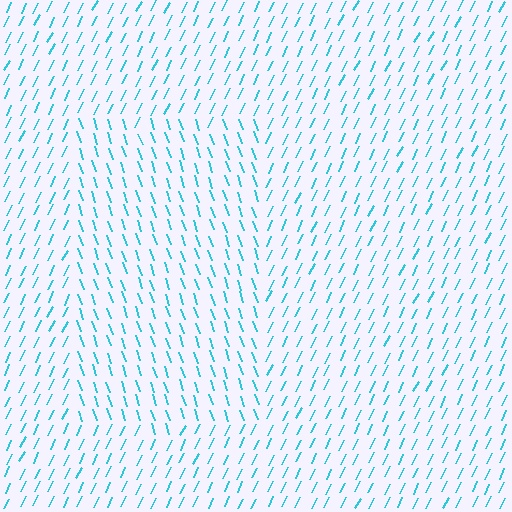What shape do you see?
I see a rectangle.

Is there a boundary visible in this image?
Yes, there is a texture boundary formed by a change in line orientation.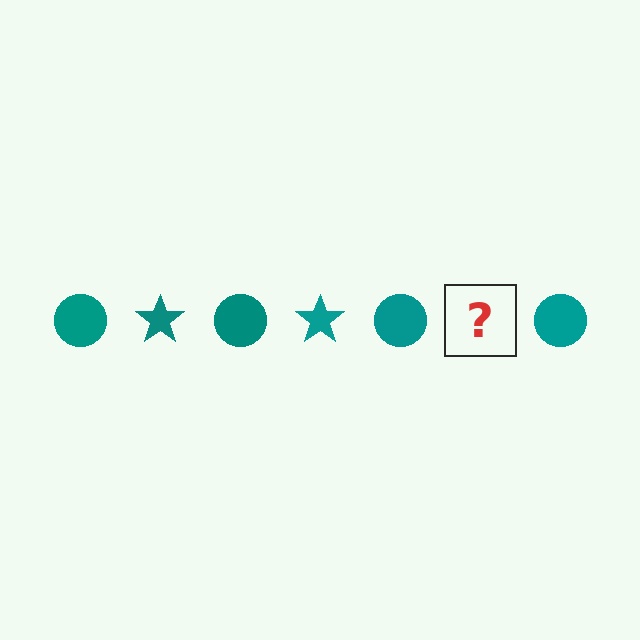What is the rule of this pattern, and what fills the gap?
The rule is that the pattern cycles through circle, star shapes in teal. The gap should be filled with a teal star.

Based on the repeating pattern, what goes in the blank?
The blank should be a teal star.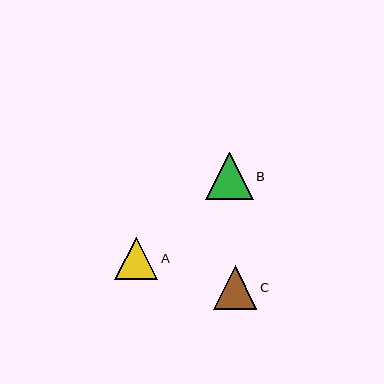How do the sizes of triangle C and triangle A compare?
Triangle C and triangle A are approximately the same size.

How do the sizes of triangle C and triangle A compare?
Triangle C and triangle A are approximately the same size.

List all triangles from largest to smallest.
From largest to smallest: B, C, A.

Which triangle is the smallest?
Triangle A is the smallest with a size of approximately 43 pixels.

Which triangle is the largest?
Triangle B is the largest with a size of approximately 47 pixels.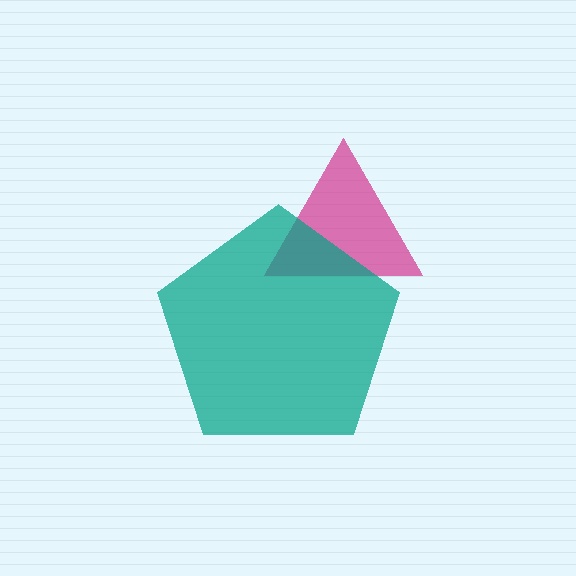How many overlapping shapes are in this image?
There are 2 overlapping shapes in the image.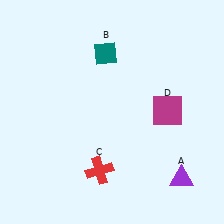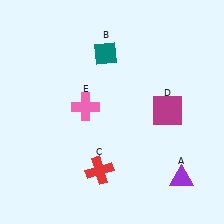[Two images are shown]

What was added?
A pink cross (E) was added in Image 2.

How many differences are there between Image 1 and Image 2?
There is 1 difference between the two images.